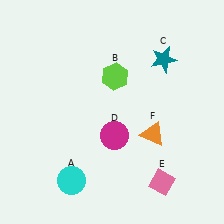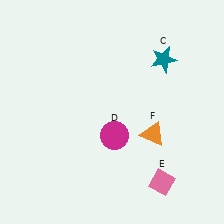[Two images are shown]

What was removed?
The cyan circle (A), the lime hexagon (B) were removed in Image 2.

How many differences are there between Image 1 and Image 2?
There are 2 differences between the two images.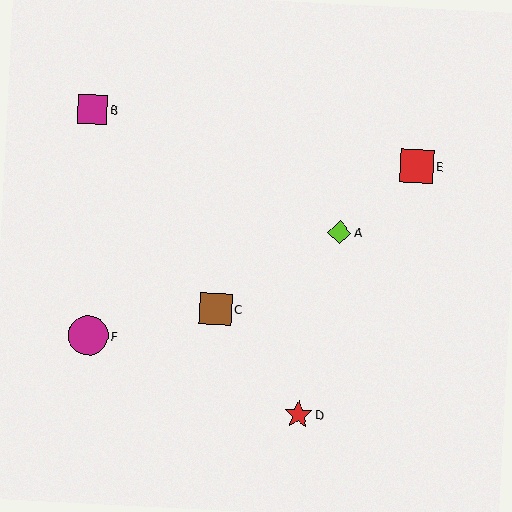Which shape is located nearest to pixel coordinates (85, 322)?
The magenta circle (labeled F) at (88, 336) is nearest to that location.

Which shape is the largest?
The magenta circle (labeled F) is the largest.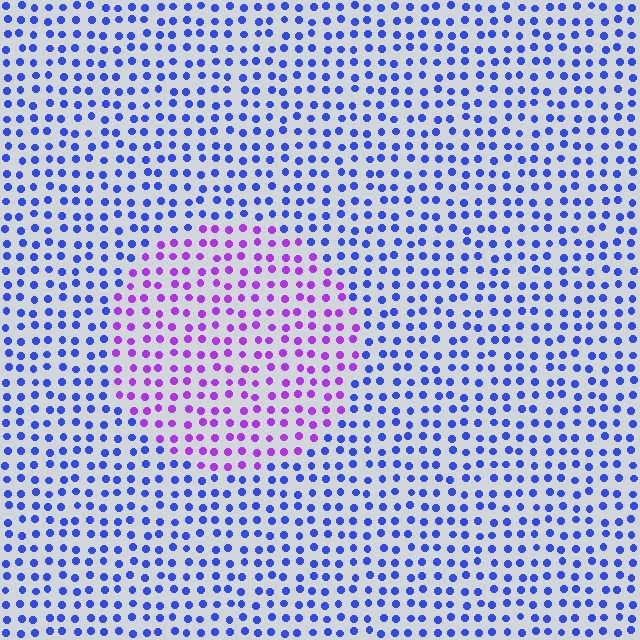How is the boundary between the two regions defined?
The boundary is defined purely by a slight shift in hue (about 51 degrees). Spacing, size, and orientation are identical on both sides.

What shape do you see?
I see a circle.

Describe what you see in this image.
The image is filled with small blue elements in a uniform arrangement. A circle-shaped region is visible where the elements are tinted to a slightly different hue, forming a subtle color boundary.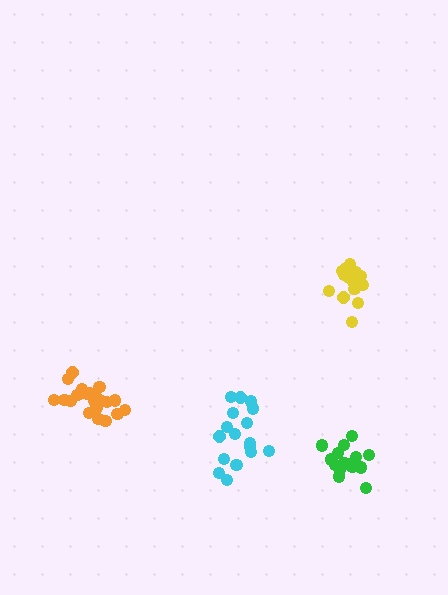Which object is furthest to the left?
The orange cluster is leftmost.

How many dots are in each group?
Group 1: 21 dots, Group 2: 18 dots, Group 3: 17 dots, Group 4: 17 dots (73 total).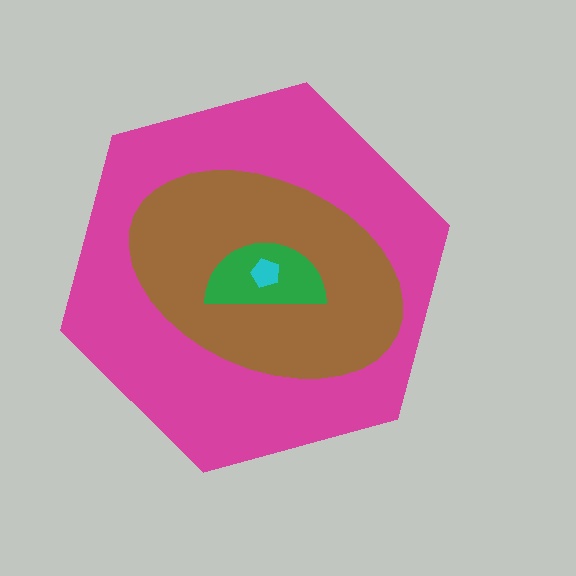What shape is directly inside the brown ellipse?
The green semicircle.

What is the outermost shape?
The magenta hexagon.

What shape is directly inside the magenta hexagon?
The brown ellipse.